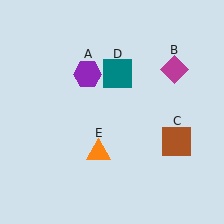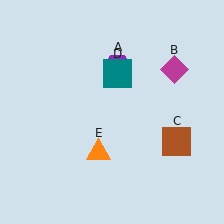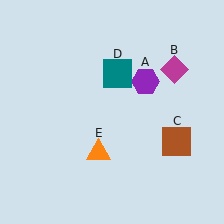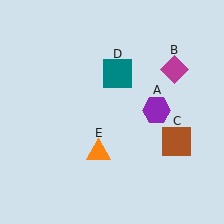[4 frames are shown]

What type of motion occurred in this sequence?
The purple hexagon (object A) rotated clockwise around the center of the scene.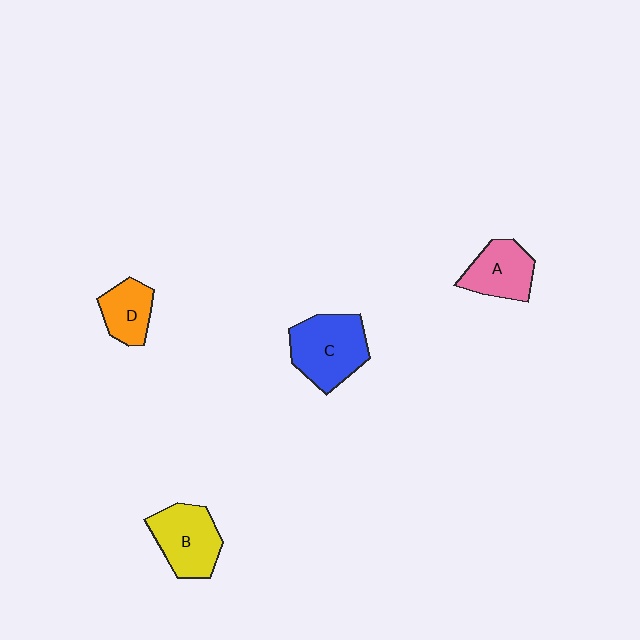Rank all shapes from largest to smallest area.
From largest to smallest: C (blue), B (yellow), A (pink), D (orange).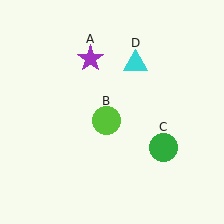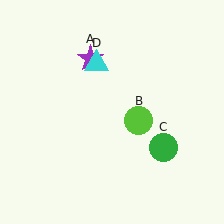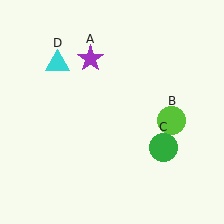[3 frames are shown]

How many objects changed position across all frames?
2 objects changed position: lime circle (object B), cyan triangle (object D).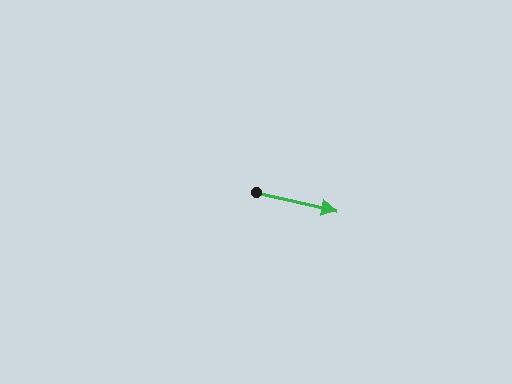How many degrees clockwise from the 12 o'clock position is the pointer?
Approximately 103 degrees.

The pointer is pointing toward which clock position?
Roughly 3 o'clock.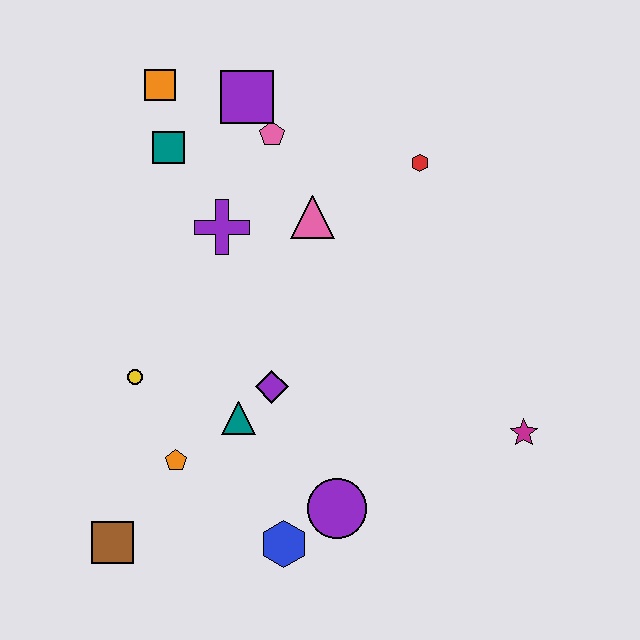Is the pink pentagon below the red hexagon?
No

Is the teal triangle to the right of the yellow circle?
Yes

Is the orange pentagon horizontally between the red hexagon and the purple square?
No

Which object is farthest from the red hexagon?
The brown square is farthest from the red hexagon.